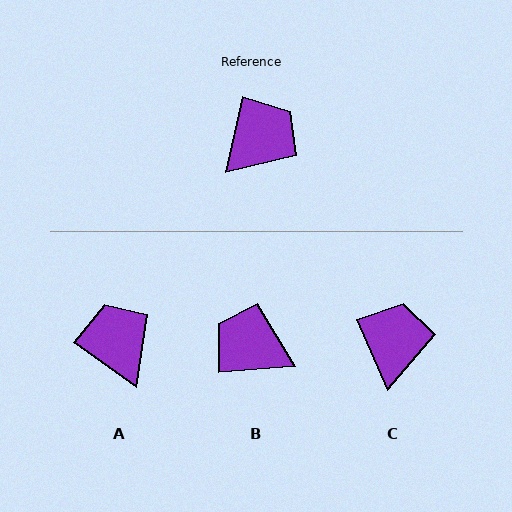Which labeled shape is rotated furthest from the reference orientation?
B, about 108 degrees away.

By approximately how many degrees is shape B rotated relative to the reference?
Approximately 108 degrees counter-clockwise.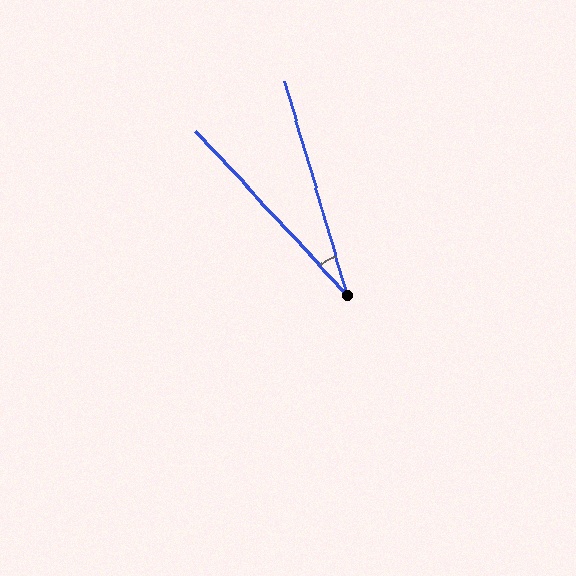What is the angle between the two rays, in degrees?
Approximately 26 degrees.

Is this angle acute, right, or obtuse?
It is acute.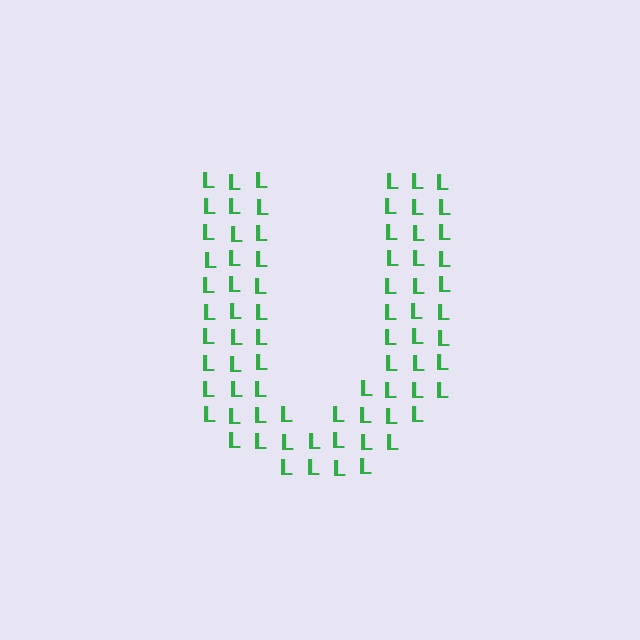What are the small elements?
The small elements are letter L's.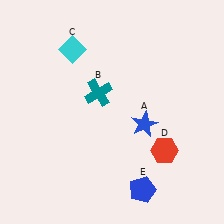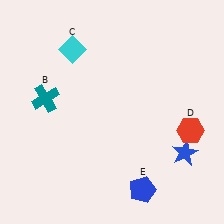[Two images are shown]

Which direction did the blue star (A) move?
The blue star (A) moved right.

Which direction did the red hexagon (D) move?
The red hexagon (D) moved right.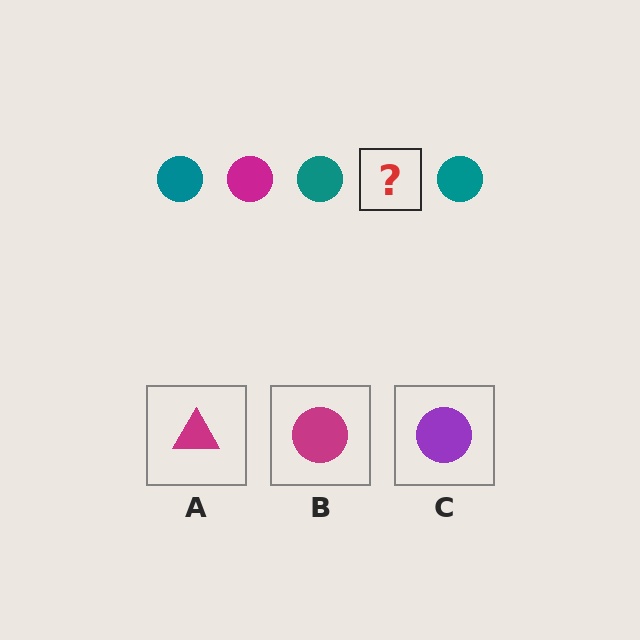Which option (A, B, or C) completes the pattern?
B.